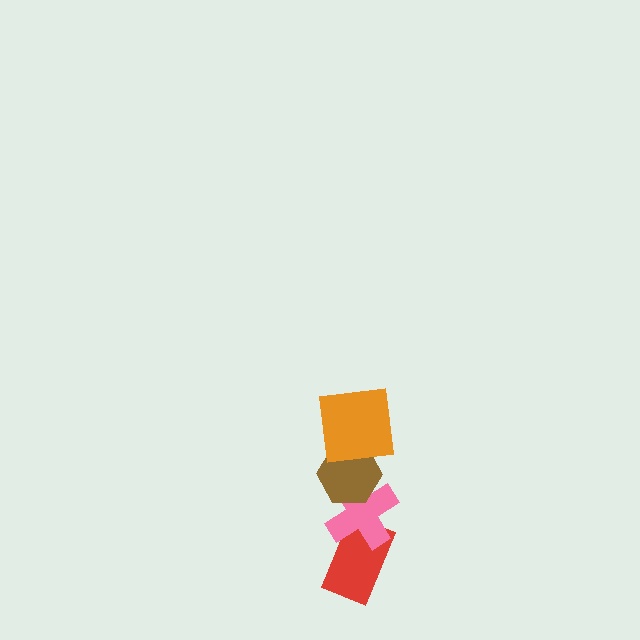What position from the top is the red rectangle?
The red rectangle is 4th from the top.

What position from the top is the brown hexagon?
The brown hexagon is 2nd from the top.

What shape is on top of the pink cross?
The brown hexagon is on top of the pink cross.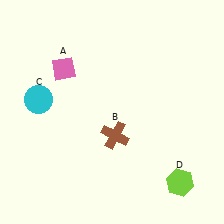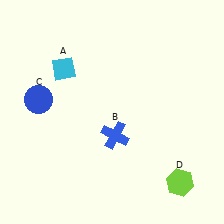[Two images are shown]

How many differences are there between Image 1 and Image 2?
There are 3 differences between the two images.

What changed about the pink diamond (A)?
In Image 1, A is pink. In Image 2, it changed to cyan.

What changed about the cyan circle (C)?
In Image 1, C is cyan. In Image 2, it changed to blue.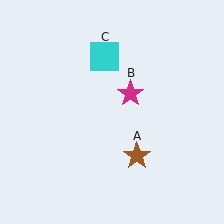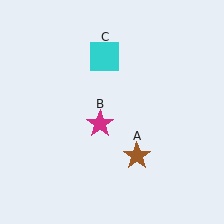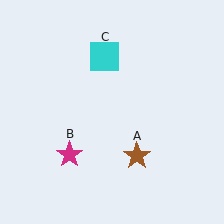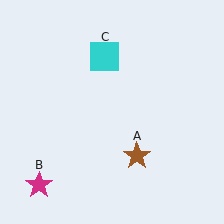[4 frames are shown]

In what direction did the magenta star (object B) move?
The magenta star (object B) moved down and to the left.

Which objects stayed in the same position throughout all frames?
Brown star (object A) and cyan square (object C) remained stationary.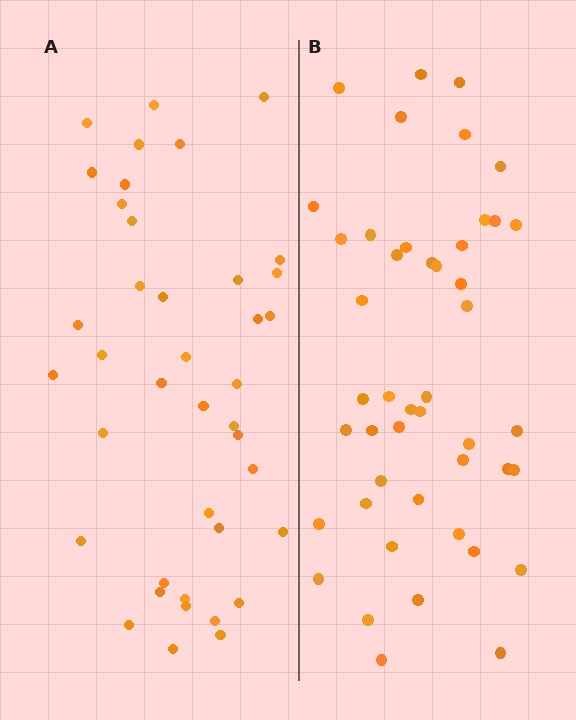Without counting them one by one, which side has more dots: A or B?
Region B (the right region) has more dots.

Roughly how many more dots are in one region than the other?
Region B has about 6 more dots than region A.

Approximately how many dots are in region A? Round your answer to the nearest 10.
About 40 dots.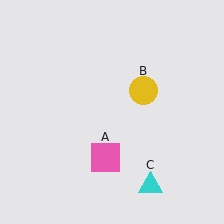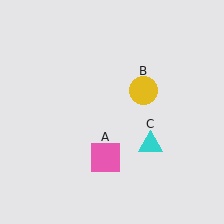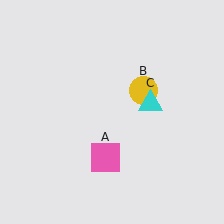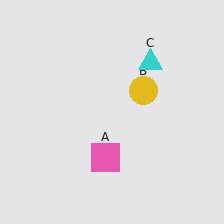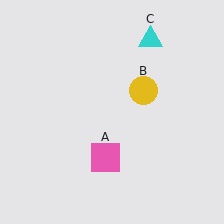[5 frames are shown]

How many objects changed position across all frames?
1 object changed position: cyan triangle (object C).